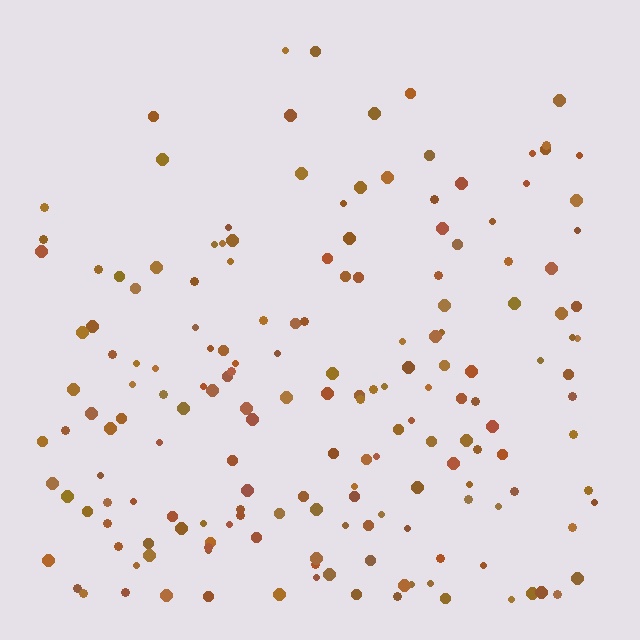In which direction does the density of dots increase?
From top to bottom, with the bottom side densest.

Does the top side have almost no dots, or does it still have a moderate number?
Still a moderate number, just noticeably fewer than the bottom.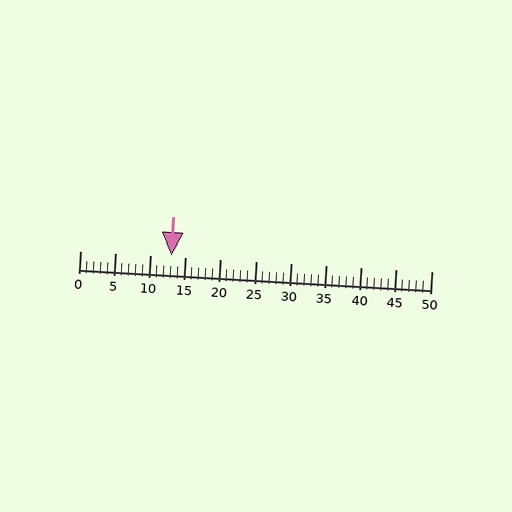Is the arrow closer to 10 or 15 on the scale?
The arrow is closer to 15.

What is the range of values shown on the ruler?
The ruler shows values from 0 to 50.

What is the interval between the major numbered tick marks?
The major tick marks are spaced 5 units apart.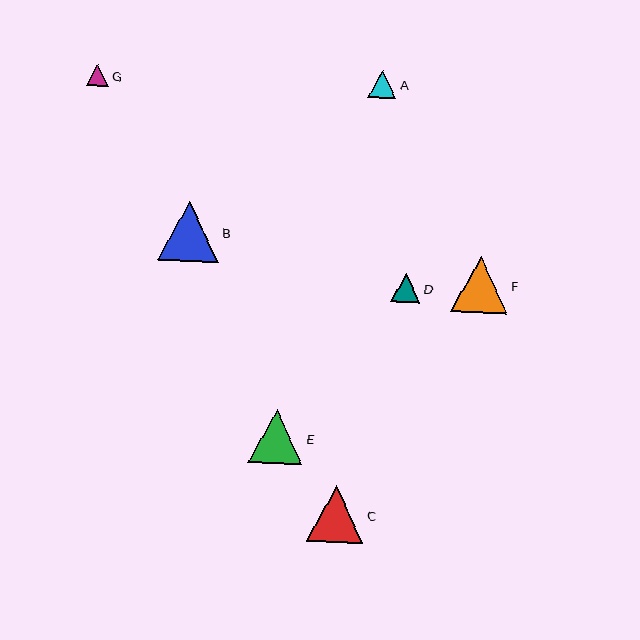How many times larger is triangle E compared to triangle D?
Triangle E is approximately 1.9 times the size of triangle D.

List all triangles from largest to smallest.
From largest to smallest: B, C, F, E, D, A, G.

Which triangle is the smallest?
Triangle G is the smallest with a size of approximately 22 pixels.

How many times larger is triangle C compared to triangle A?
Triangle C is approximately 2.0 times the size of triangle A.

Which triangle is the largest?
Triangle B is the largest with a size of approximately 61 pixels.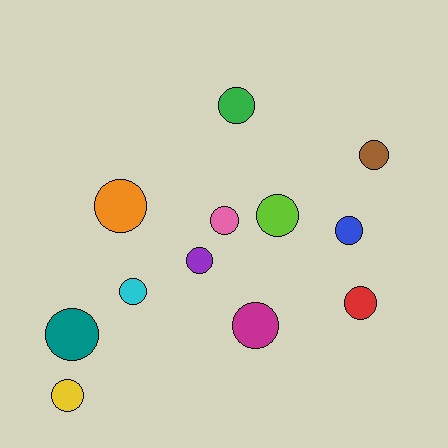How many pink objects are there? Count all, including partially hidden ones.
There is 1 pink object.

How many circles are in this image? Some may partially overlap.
There are 12 circles.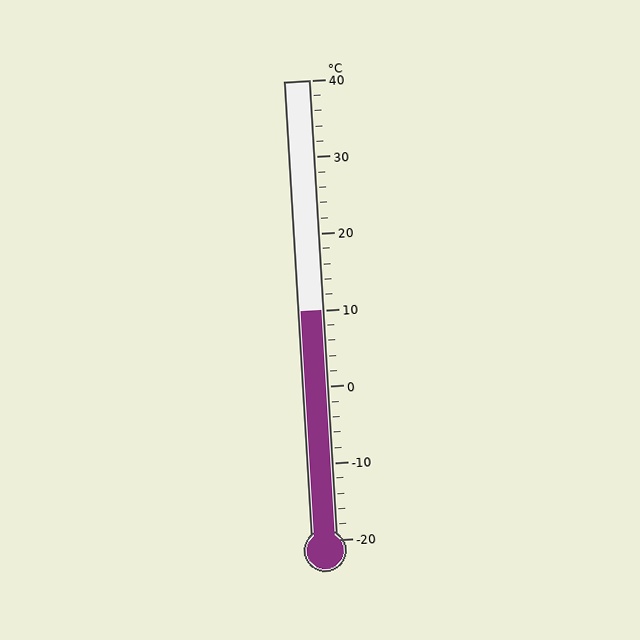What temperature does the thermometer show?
The thermometer shows approximately 10°C.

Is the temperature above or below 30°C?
The temperature is below 30°C.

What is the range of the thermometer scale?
The thermometer scale ranges from -20°C to 40°C.